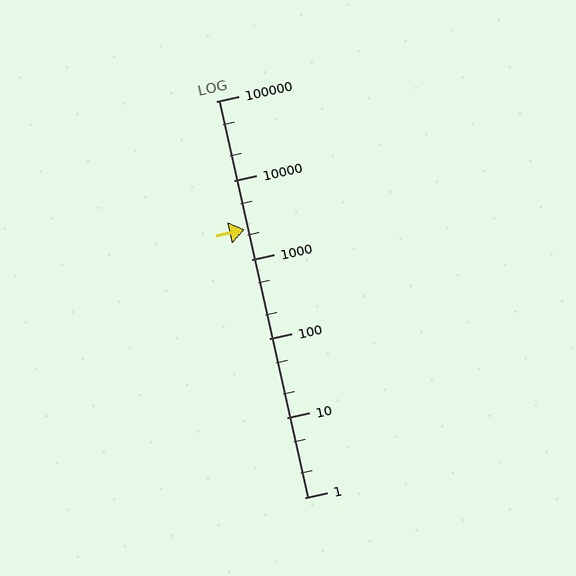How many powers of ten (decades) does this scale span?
The scale spans 5 decades, from 1 to 100000.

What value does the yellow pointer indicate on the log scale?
The pointer indicates approximately 2400.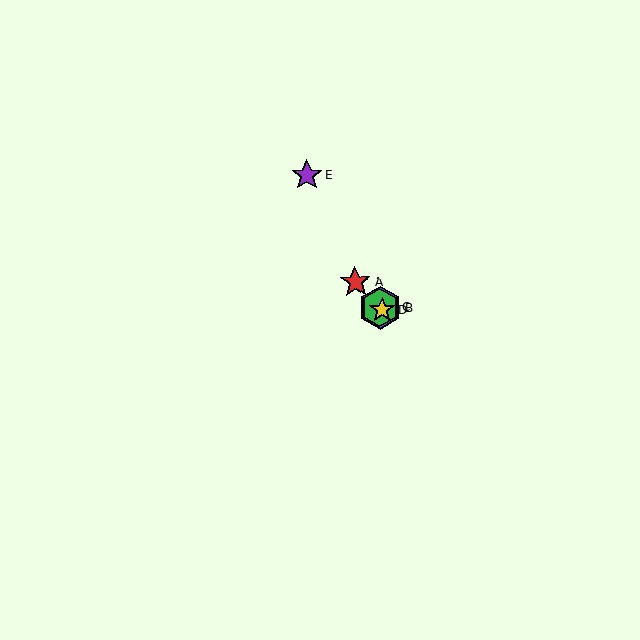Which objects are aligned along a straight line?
Objects A, B, C, D are aligned along a straight line.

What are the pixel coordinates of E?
Object E is at (307, 176).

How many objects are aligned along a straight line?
4 objects (A, B, C, D) are aligned along a straight line.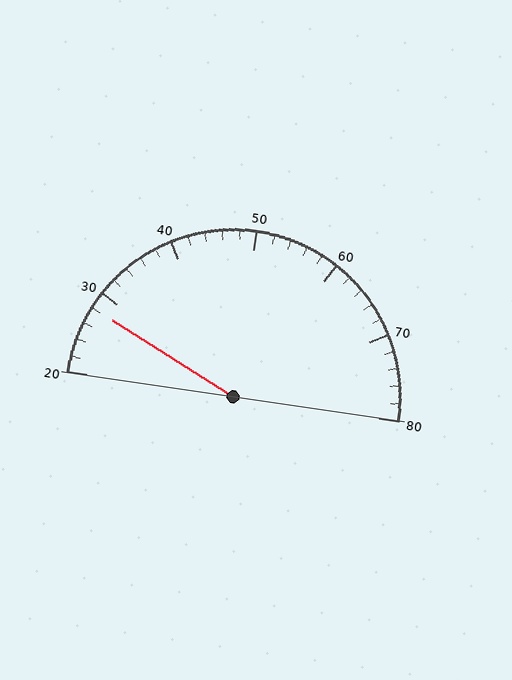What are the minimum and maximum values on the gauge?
The gauge ranges from 20 to 80.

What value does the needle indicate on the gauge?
The needle indicates approximately 28.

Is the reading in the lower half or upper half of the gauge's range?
The reading is in the lower half of the range (20 to 80).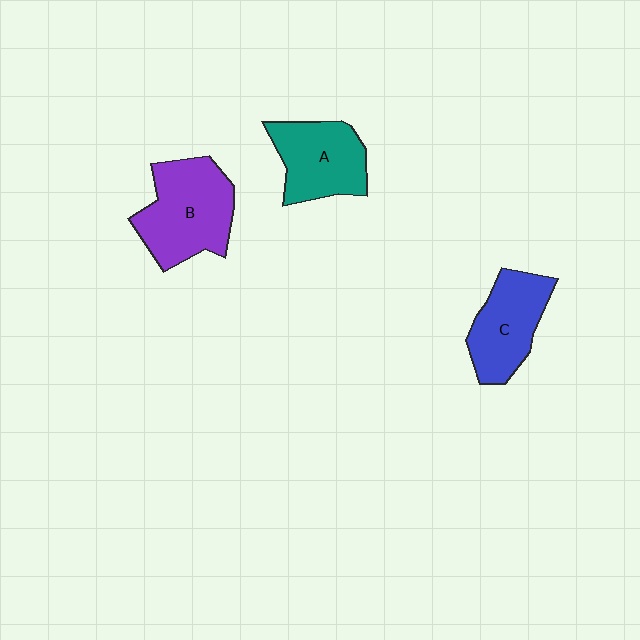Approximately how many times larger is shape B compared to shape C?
Approximately 1.3 times.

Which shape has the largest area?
Shape B (purple).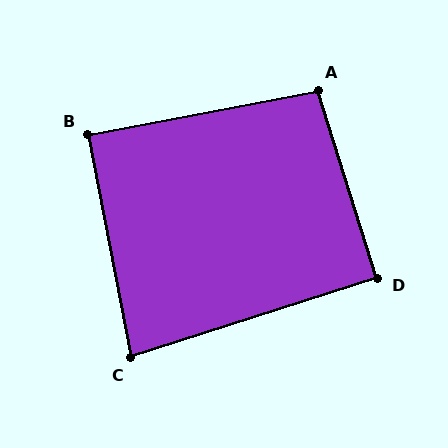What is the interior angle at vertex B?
Approximately 90 degrees (approximately right).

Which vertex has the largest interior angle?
A, at approximately 97 degrees.